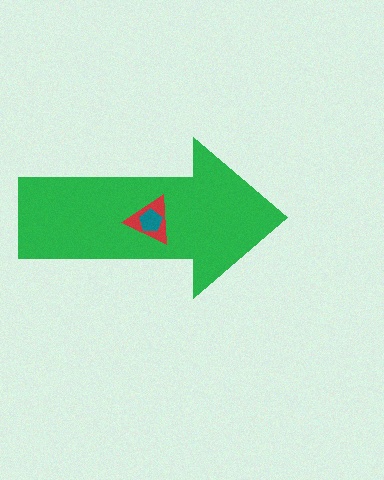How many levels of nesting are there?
3.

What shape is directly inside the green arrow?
The red triangle.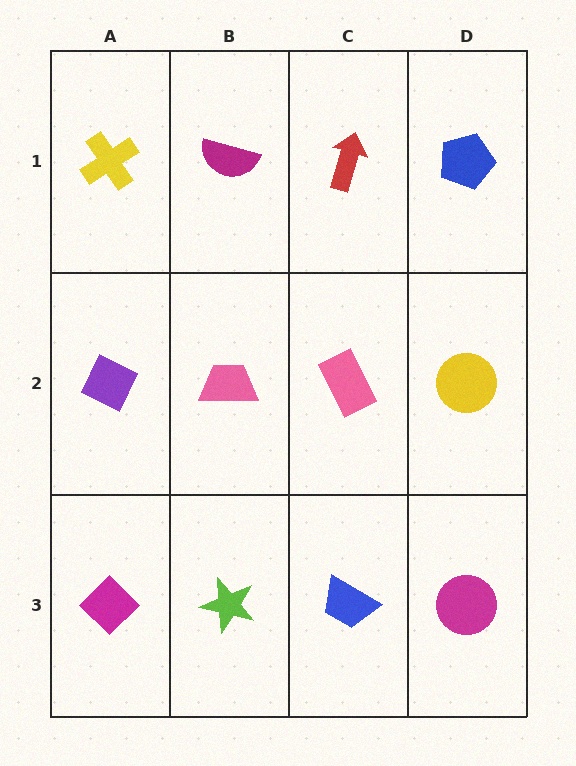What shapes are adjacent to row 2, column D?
A blue pentagon (row 1, column D), a magenta circle (row 3, column D), a pink rectangle (row 2, column C).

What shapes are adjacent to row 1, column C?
A pink rectangle (row 2, column C), a magenta semicircle (row 1, column B), a blue pentagon (row 1, column D).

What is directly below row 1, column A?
A purple diamond.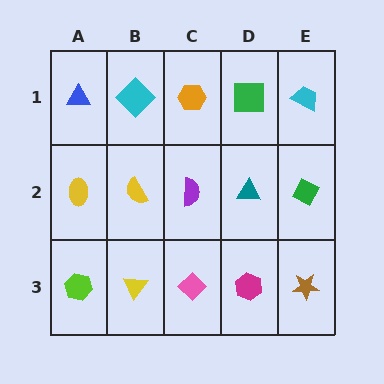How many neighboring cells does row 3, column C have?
3.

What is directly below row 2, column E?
A brown star.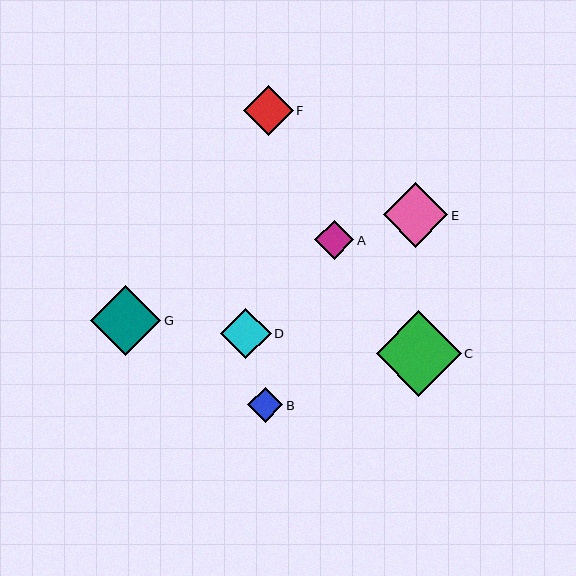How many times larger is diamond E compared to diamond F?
Diamond E is approximately 1.3 times the size of diamond F.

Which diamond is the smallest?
Diamond B is the smallest with a size of approximately 35 pixels.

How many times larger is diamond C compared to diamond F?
Diamond C is approximately 1.7 times the size of diamond F.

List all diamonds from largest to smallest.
From largest to smallest: C, G, E, D, F, A, B.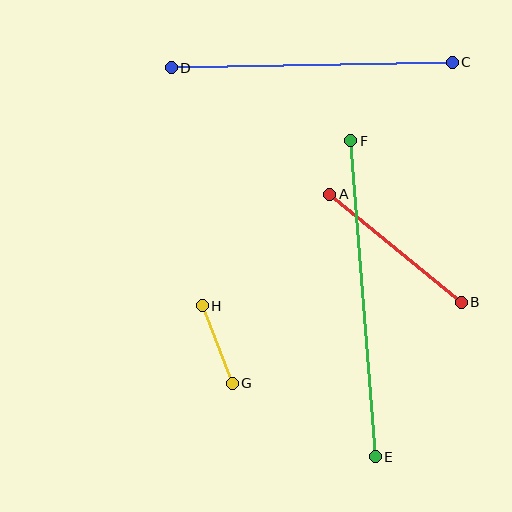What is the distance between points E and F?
The distance is approximately 317 pixels.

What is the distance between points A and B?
The distance is approximately 171 pixels.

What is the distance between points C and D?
The distance is approximately 281 pixels.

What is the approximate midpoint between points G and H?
The midpoint is at approximately (217, 345) pixels.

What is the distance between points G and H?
The distance is approximately 83 pixels.